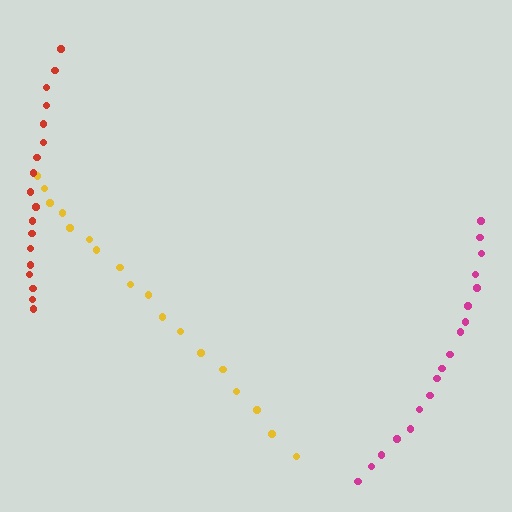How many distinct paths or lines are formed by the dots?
There are 3 distinct paths.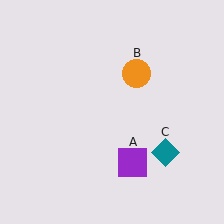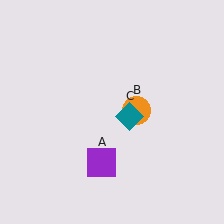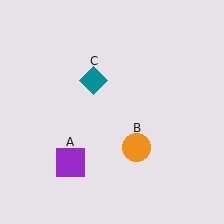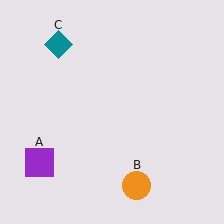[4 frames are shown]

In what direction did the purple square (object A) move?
The purple square (object A) moved left.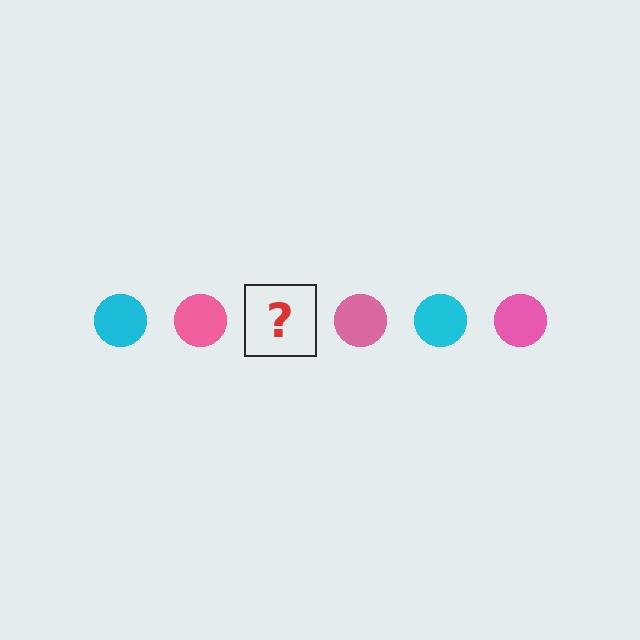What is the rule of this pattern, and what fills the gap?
The rule is that the pattern cycles through cyan, pink circles. The gap should be filled with a cyan circle.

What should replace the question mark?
The question mark should be replaced with a cyan circle.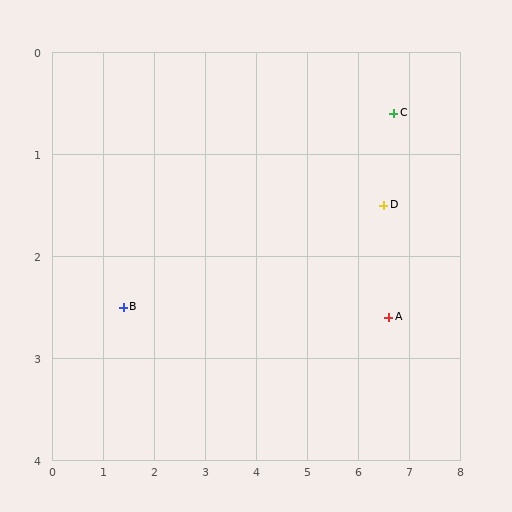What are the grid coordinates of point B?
Point B is at approximately (1.4, 2.5).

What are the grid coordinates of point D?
Point D is at approximately (6.5, 1.5).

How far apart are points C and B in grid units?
Points C and B are about 5.6 grid units apart.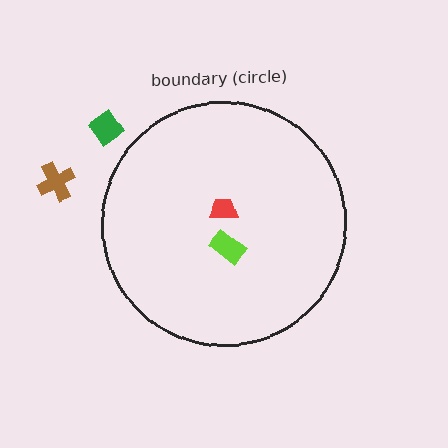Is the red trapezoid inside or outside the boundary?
Inside.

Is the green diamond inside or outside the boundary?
Outside.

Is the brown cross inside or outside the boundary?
Outside.